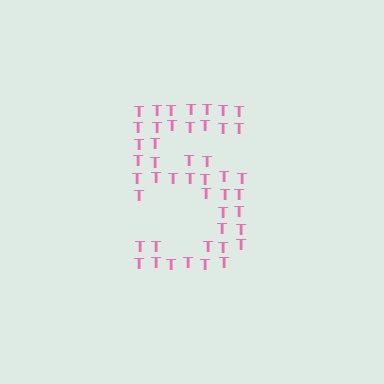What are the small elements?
The small elements are letter T's.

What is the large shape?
The large shape is the digit 5.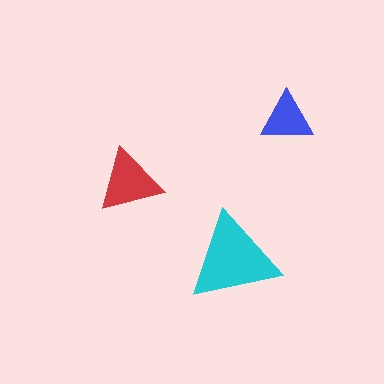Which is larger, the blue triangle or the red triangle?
The red one.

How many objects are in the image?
There are 3 objects in the image.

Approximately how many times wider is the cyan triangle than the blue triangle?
About 1.5 times wider.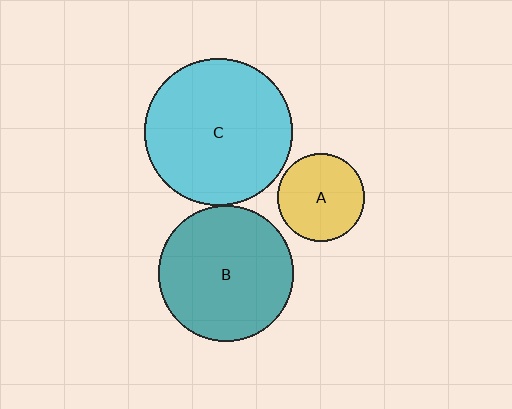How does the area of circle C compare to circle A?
Approximately 2.8 times.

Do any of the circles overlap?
No, none of the circles overlap.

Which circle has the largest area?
Circle C (cyan).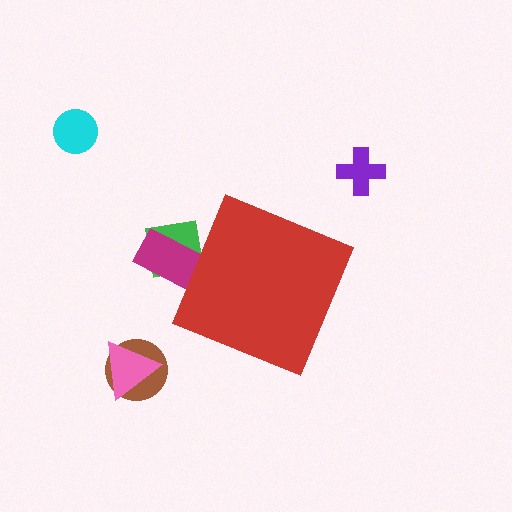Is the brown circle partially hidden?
No, the brown circle is fully visible.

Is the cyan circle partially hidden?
No, the cyan circle is fully visible.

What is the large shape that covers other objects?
A red diamond.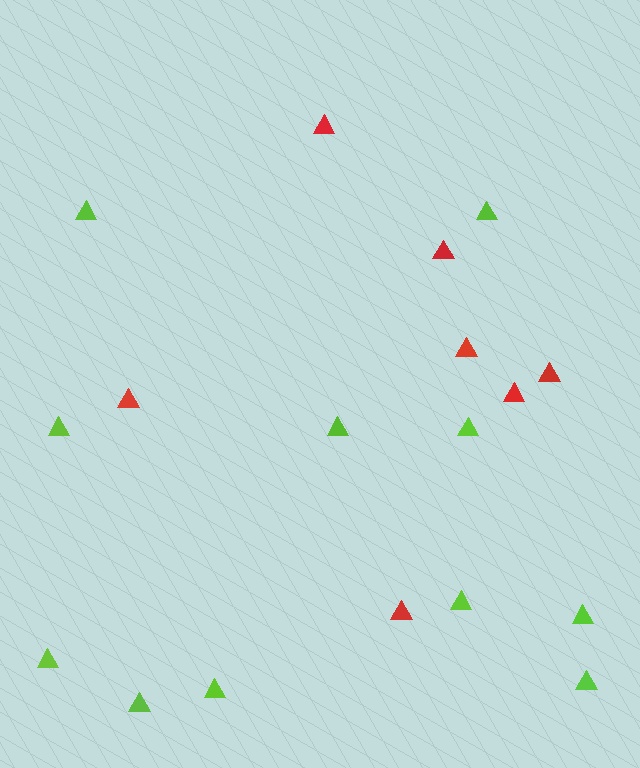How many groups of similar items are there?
There are 2 groups: one group of lime triangles (11) and one group of red triangles (7).